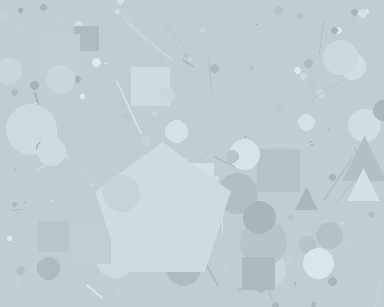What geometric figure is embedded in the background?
A pentagon is embedded in the background.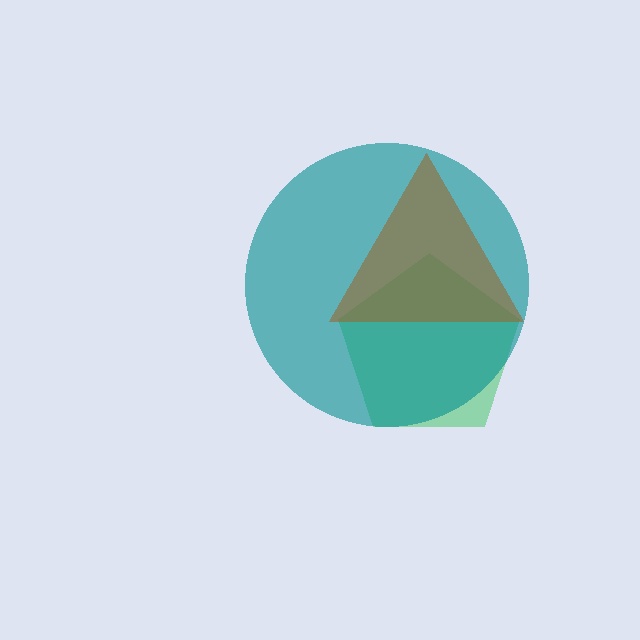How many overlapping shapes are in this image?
There are 3 overlapping shapes in the image.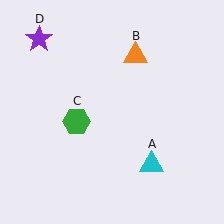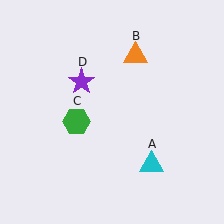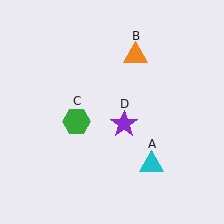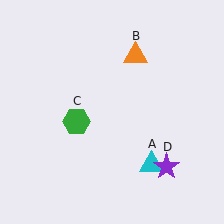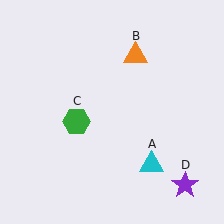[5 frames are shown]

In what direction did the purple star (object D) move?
The purple star (object D) moved down and to the right.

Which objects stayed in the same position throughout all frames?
Cyan triangle (object A) and orange triangle (object B) and green hexagon (object C) remained stationary.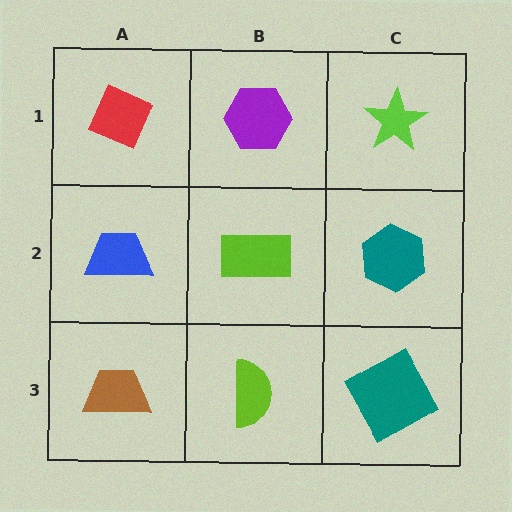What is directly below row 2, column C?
A teal square.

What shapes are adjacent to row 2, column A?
A red diamond (row 1, column A), a brown trapezoid (row 3, column A), a lime rectangle (row 2, column B).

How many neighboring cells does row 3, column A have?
2.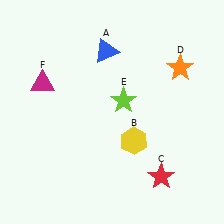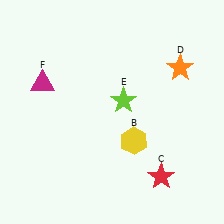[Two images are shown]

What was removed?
The blue triangle (A) was removed in Image 2.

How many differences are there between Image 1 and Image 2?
There is 1 difference between the two images.